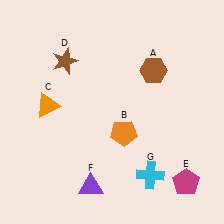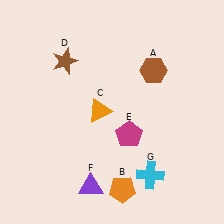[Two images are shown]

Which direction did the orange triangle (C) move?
The orange triangle (C) moved right.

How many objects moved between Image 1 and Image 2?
3 objects moved between the two images.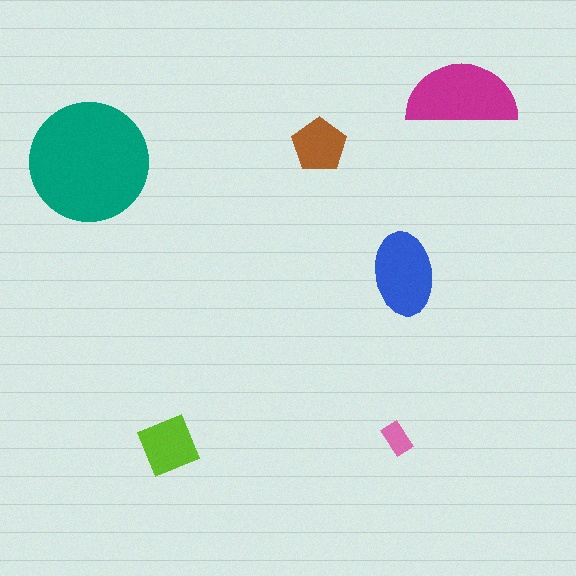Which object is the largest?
The teal circle.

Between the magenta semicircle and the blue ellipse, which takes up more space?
The magenta semicircle.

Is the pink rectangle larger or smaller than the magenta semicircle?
Smaller.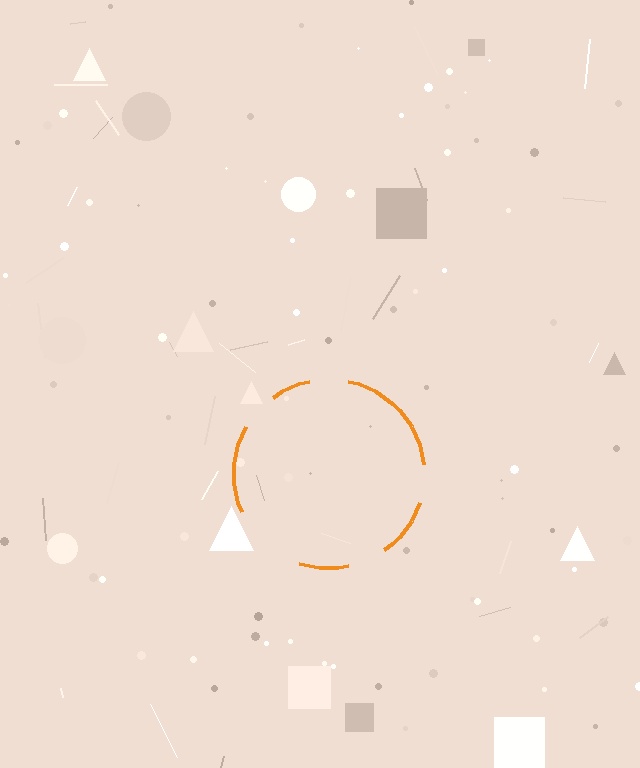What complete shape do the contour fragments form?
The contour fragments form a circle.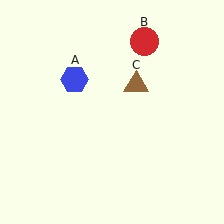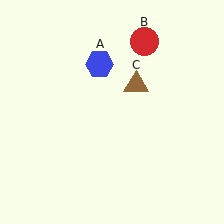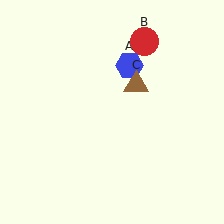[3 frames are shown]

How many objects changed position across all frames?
1 object changed position: blue hexagon (object A).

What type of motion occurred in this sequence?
The blue hexagon (object A) rotated clockwise around the center of the scene.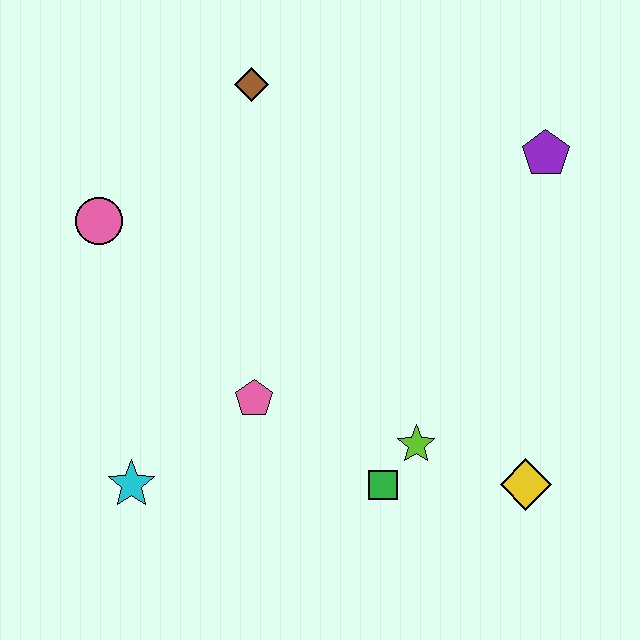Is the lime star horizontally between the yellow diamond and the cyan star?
Yes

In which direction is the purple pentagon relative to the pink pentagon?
The purple pentagon is to the right of the pink pentagon.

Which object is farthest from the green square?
The brown diamond is farthest from the green square.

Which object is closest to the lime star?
The green square is closest to the lime star.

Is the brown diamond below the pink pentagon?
No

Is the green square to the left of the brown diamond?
No